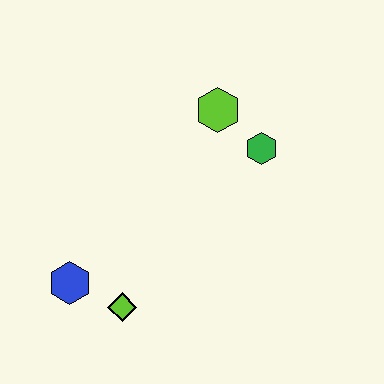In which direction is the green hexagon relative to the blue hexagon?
The green hexagon is to the right of the blue hexagon.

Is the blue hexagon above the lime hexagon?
No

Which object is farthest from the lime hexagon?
The blue hexagon is farthest from the lime hexagon.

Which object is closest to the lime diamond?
The blue hexagon is closest to the lime diamond.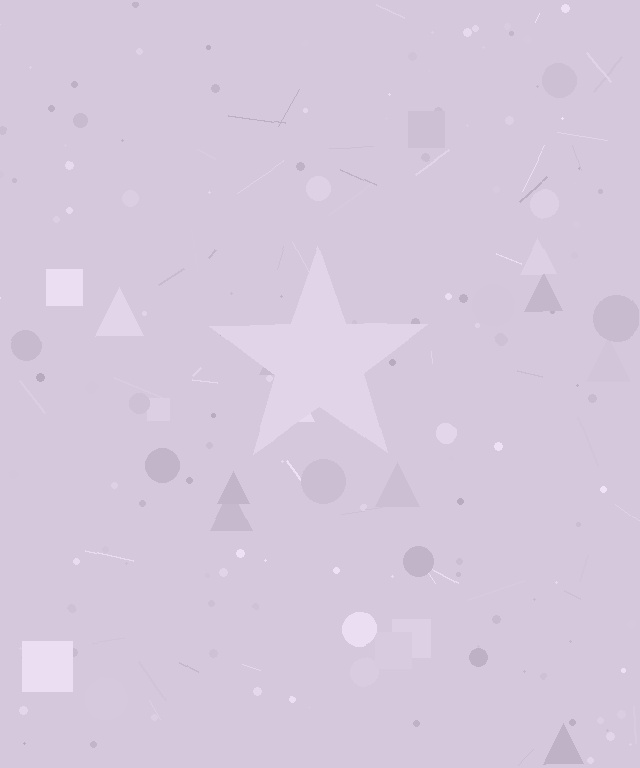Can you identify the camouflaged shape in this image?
The camouflaged shape is a star.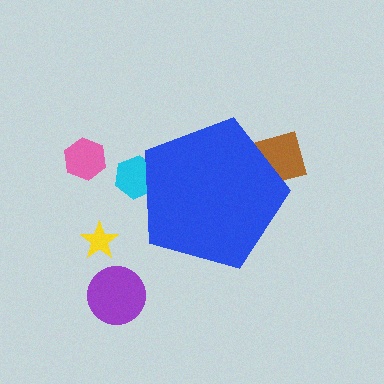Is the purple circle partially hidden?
No, the purple circle is fully visible.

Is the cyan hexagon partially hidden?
Yes, the cyan hexagon is partially hidden behind the blue pentagon.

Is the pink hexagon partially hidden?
No, the pink hexagon is fully visible.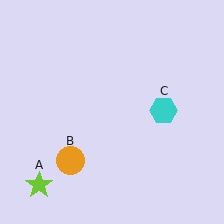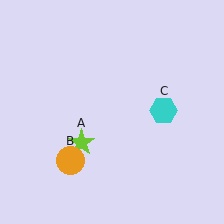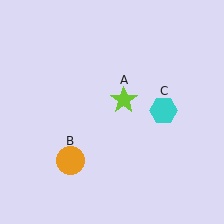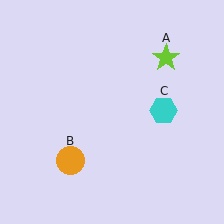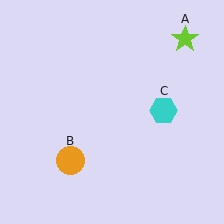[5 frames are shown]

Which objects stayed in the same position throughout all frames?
Orange circle (object B) and cyan hexagon (object C) remained stationary.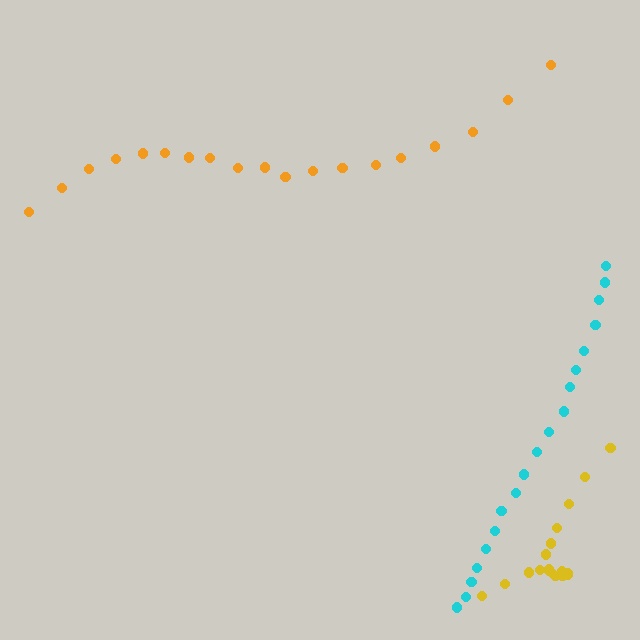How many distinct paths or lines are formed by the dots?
There are 3 distinct paths.